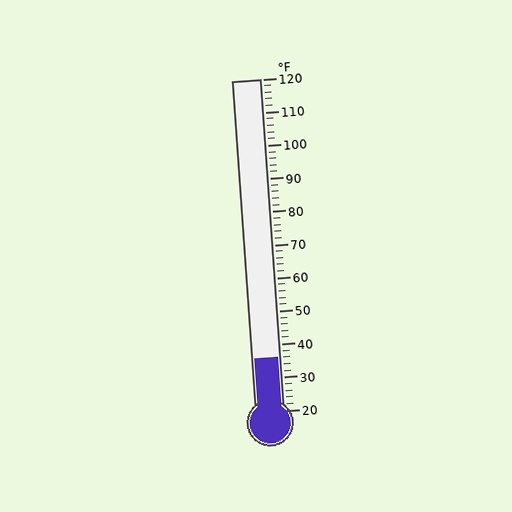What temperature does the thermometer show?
The thermometer shows approximately 36°F.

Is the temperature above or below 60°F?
The temperature is below 60°F.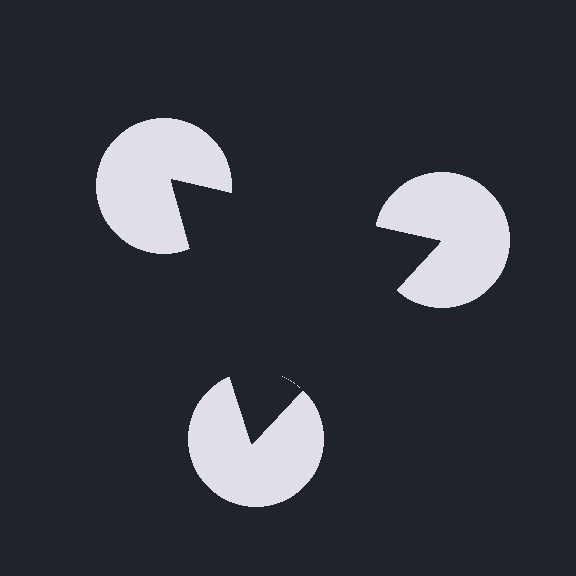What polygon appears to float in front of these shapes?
An illusory triangle — its edges are inferred from the aligned wedge cuts in the pac-man discs, not physically drawn.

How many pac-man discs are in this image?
There are 3 — one at each vertex of the illusory triangle.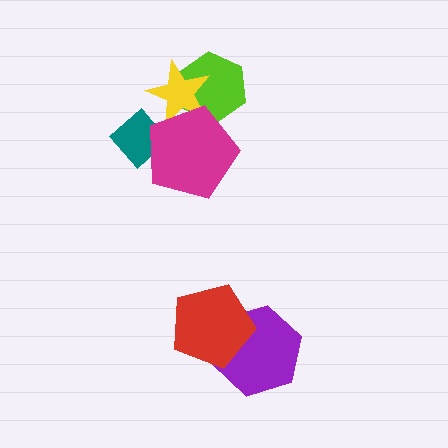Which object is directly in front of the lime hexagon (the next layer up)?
The yellow star is directly in front of the lime hexagon.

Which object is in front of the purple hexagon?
The red pentagon is in front of the purple hexagon.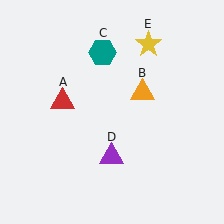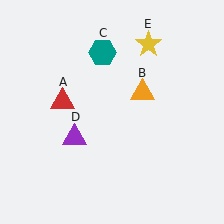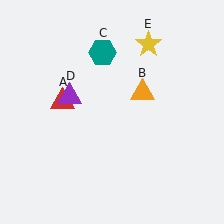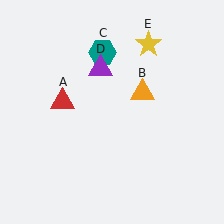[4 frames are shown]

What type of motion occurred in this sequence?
The purple triangle (object D) rotated clockwise around the center of the scene.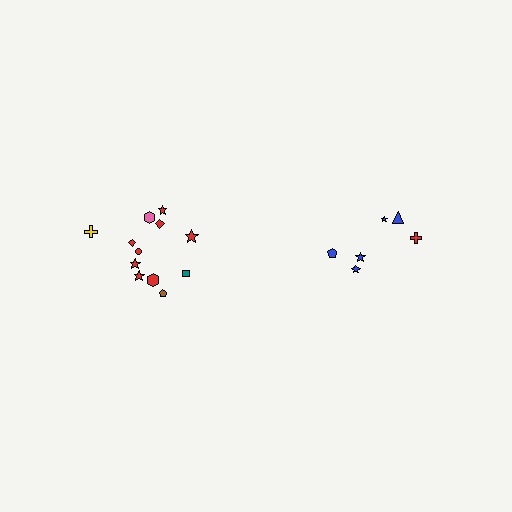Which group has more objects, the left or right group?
The left group.